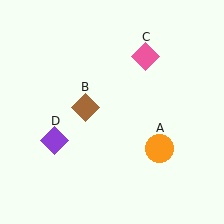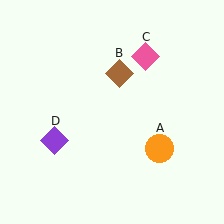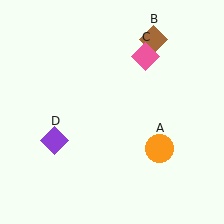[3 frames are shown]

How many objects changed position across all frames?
1 object changed position: brown diamond (object B).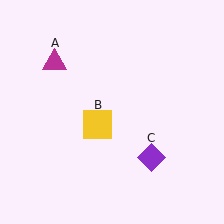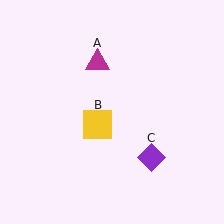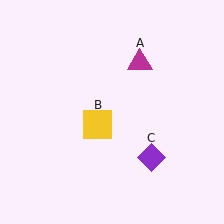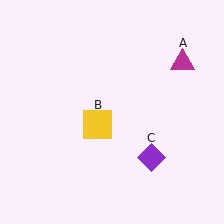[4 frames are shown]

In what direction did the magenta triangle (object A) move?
The magenta triangle (object A) moved right.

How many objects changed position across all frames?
1 object changed position: magenta triangle (object A).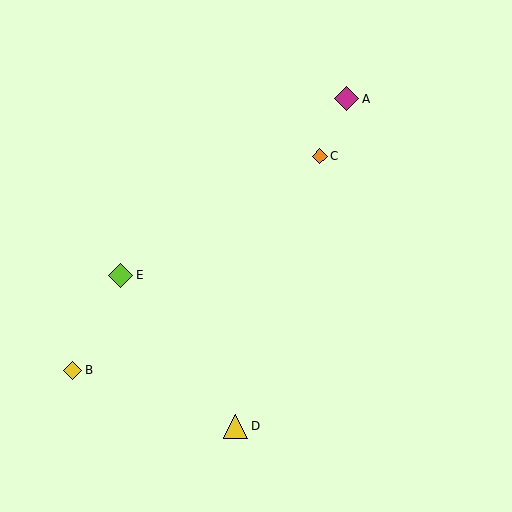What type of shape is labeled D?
Shape D is a yellow triangle.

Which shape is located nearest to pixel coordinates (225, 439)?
The yellow triangle (labeled D) at (235, 426) is nearest to that location.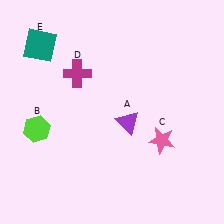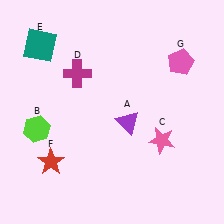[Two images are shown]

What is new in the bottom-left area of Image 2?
A red star (F) was added in the bottom-left area of Image 2.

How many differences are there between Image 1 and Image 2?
There are 2 differences between the two images.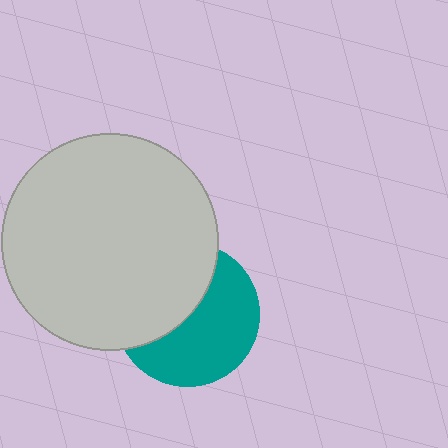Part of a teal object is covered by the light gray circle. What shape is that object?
It is a circle.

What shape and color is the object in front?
The object in front is a light gray circle.